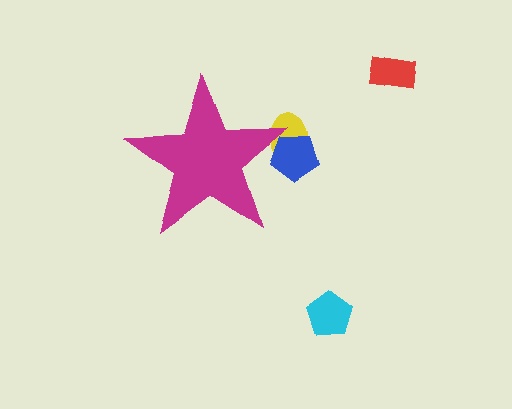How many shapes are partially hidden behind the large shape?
2 shapes are partially hidden.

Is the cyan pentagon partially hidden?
No, the cyan pentagon is fully visible.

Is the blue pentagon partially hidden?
Yes, the blue pentagon is partially hidden behind the magenta star.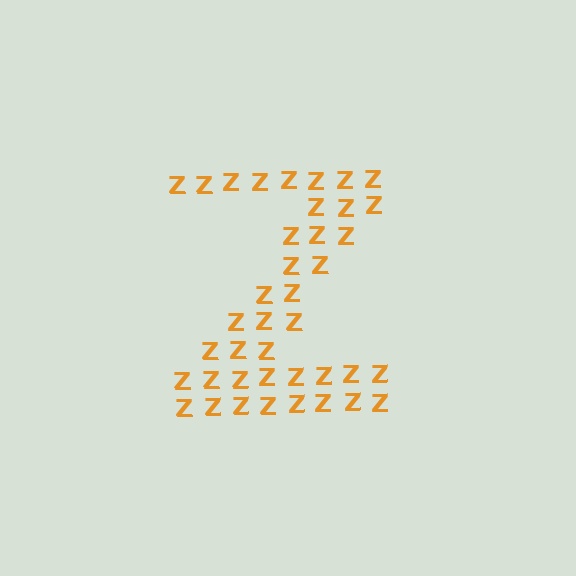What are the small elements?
The small elements are letter Z's.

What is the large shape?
The large shape is the letter Z.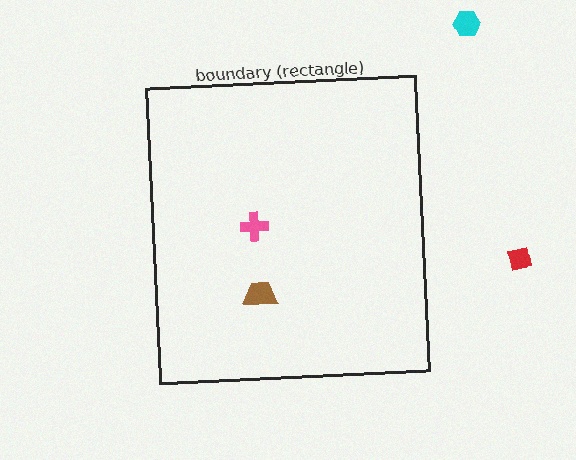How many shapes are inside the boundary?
2 inside, 2 outside.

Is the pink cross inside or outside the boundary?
Inside.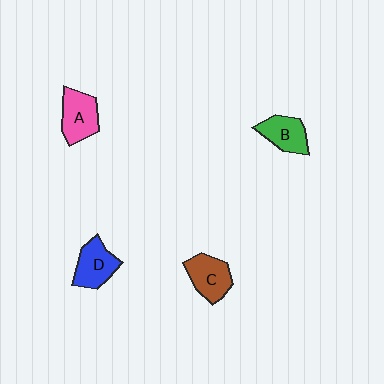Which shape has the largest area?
Shape A (pink).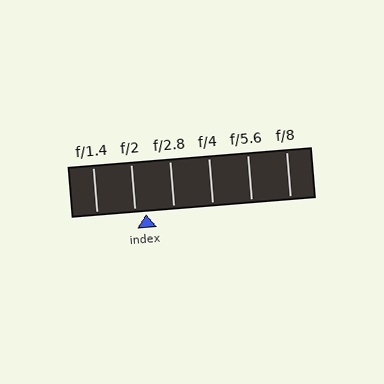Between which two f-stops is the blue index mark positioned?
The index mark is between f/2 and f/2.8.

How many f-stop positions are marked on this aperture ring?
There are 6 f-stop positions marked.